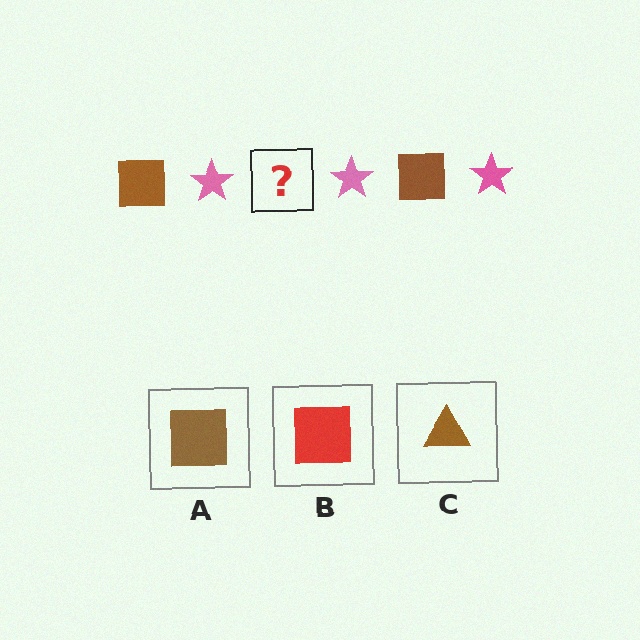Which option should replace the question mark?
Option A.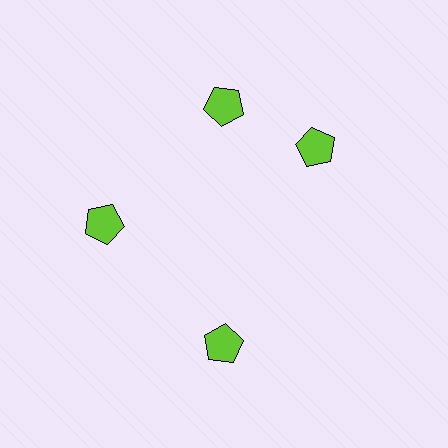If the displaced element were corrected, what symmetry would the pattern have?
It would have 4-fold rotational symmetry — the pattern would map onto itself every 90 degrees.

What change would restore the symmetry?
The symmetry would be restored by rotating it back into even spacing with its neighbors so that all 4 pentagons sit at equal angles and equal distance from the center.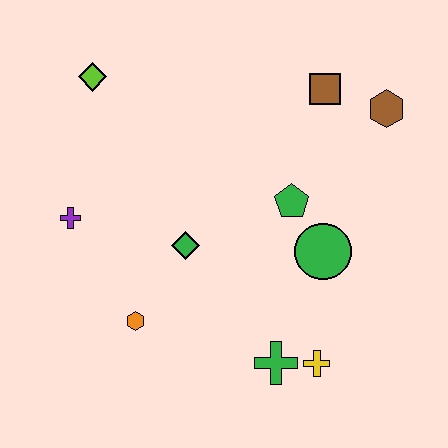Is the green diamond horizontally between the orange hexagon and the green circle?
Yes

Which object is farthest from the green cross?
The lime diamond is farthest from the green cross.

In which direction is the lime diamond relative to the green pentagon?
The lime diamond is to the left of the green pentagon.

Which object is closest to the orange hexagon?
The green diamond is closest to the orange hexagon.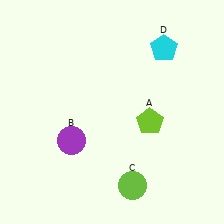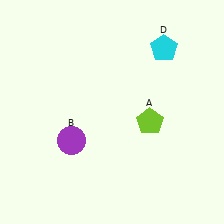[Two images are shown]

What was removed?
The lime circle (C) was removed in Image 2.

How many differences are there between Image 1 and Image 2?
There is 1 difference between the two images.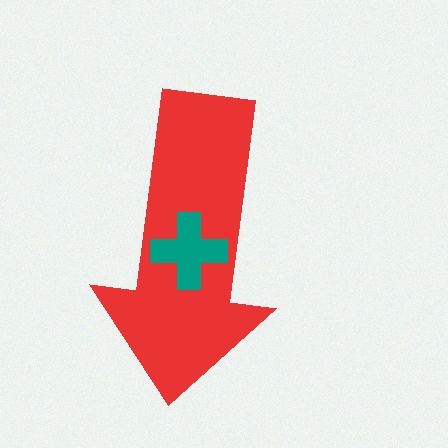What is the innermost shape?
The teal cross.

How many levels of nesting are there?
2.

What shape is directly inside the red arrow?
The teal cross.